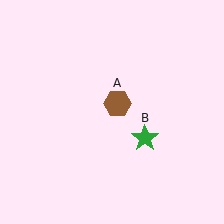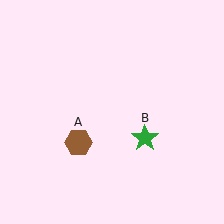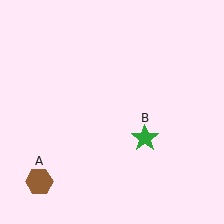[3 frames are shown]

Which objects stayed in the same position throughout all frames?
Green star (object B) remained stationary.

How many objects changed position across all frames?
1 object changed position: brown hexagon (object A).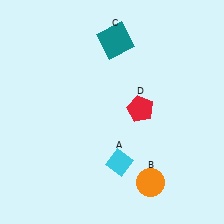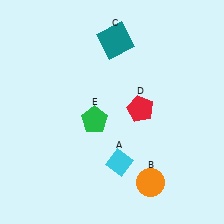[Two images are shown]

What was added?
A green pentagon (E) was added in Image 2.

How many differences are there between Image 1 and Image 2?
There is 1 difference between the two images.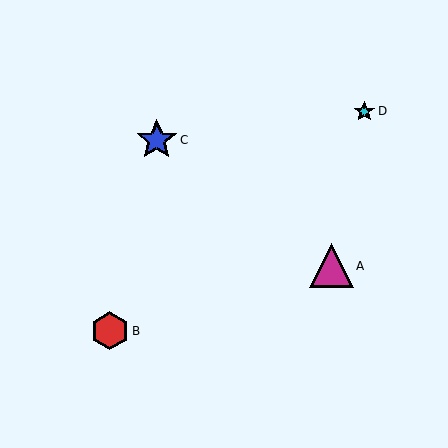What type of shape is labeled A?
Shape A is a magenta triangle.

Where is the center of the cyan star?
The center of the cyan star is at (364, 112).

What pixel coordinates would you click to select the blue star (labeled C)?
Click at (157, 140) to select the blue star C.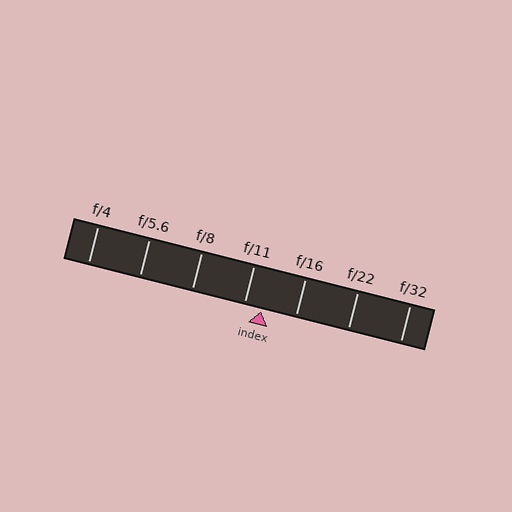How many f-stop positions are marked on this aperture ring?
There are 7 f-stop positions marked.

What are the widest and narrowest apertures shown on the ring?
The widest aperture shown is f/4 and the narrowest is f/32.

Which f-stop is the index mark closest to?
The index mark is closest to f/11.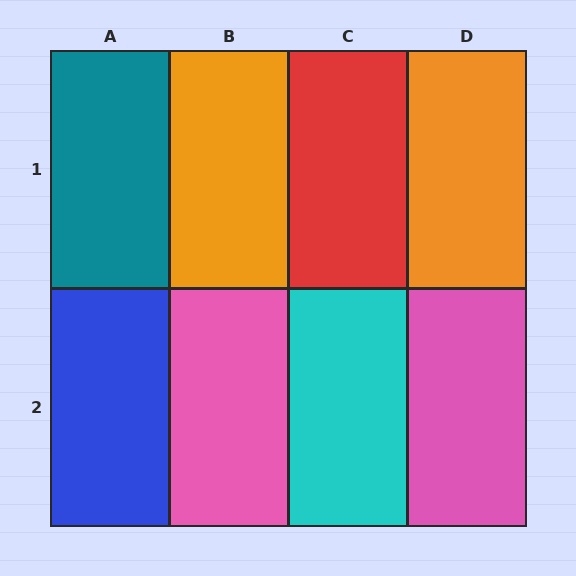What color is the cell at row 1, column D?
Orange.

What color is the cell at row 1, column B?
Orange.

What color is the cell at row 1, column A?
Teal.